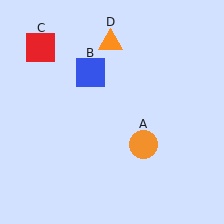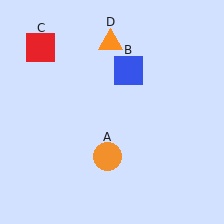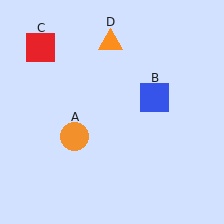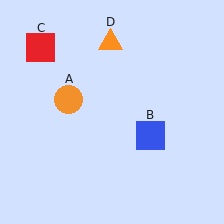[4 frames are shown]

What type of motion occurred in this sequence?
The orange circle (object A), blue square (object B) rotated clockwise around the center of the scene.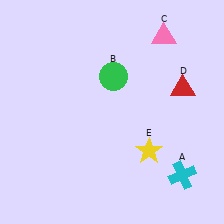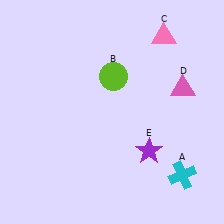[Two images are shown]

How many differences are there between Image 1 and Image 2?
There are 3 differences between the two images.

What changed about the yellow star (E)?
In Image 1, E is yellow. In Image 2, it changed to purple.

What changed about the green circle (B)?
In Image 1, B is green. In Image 2, it changed to lime.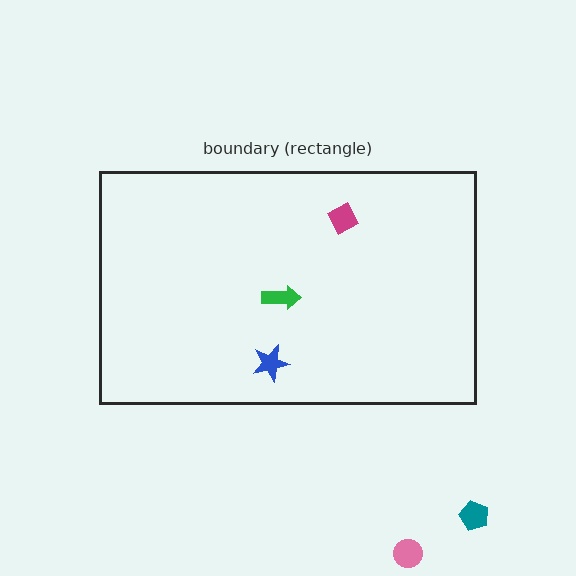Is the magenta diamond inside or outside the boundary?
Inside.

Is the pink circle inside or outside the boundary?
Outside.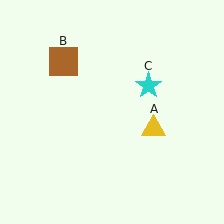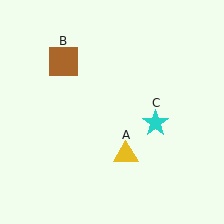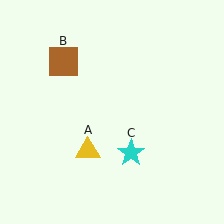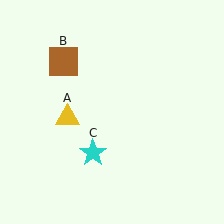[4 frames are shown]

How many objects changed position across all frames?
2 objects changed position: yellow triangle (object A), cyan star (object C).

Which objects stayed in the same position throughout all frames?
Brown square (object B) remained stationary.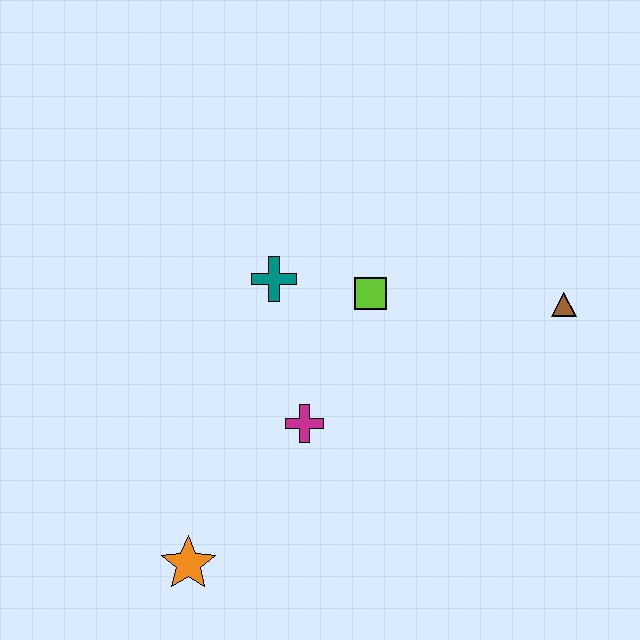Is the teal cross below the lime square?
No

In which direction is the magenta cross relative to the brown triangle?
The magenta cross is to the left of the brown triangle.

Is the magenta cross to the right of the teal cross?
Yes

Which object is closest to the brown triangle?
The lime square is closest to the brown triangle.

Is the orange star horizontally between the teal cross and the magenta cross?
No